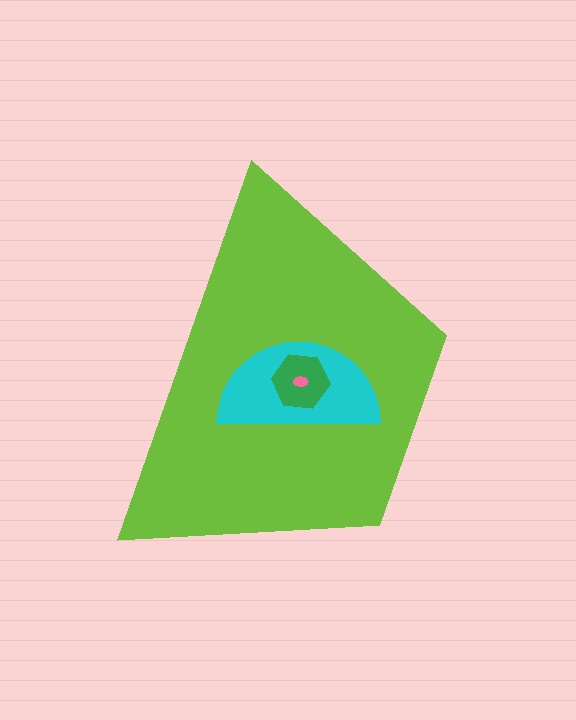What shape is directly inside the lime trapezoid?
The cyan semicircle.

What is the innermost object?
The pink ellipse.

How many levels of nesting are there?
4.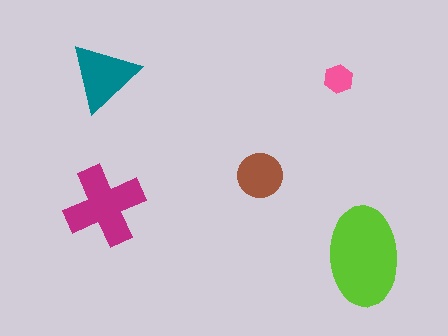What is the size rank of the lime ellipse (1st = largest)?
1st.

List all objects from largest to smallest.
The lime ellipse, the magenta cross, the teal triangle, the brown circle, the pink hexagon.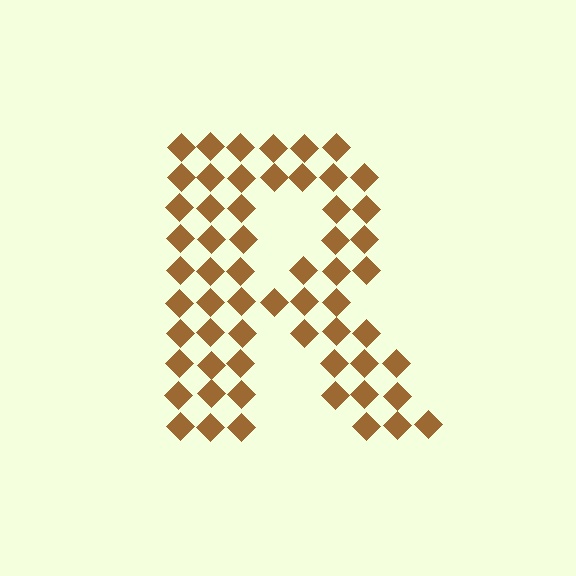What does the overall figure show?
The overall figure shows the letter R.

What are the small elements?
The small elements are diamonds.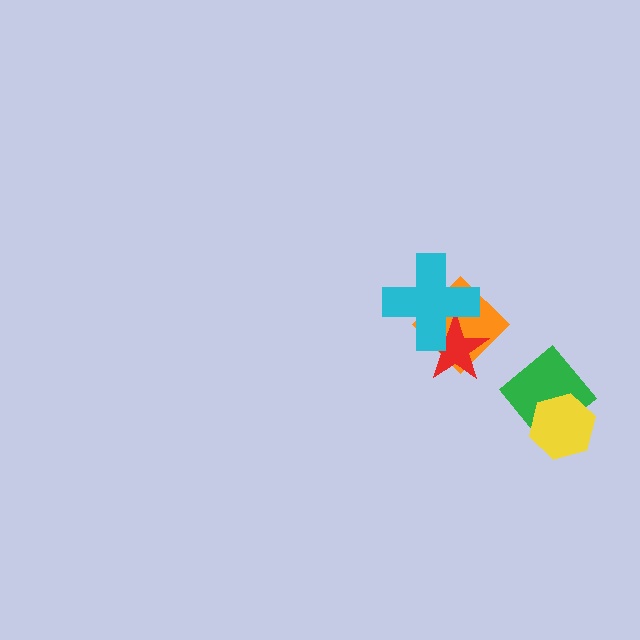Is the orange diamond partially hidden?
Yes, it is partially covered by another shape.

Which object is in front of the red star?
The cyan cross is in front of the red star.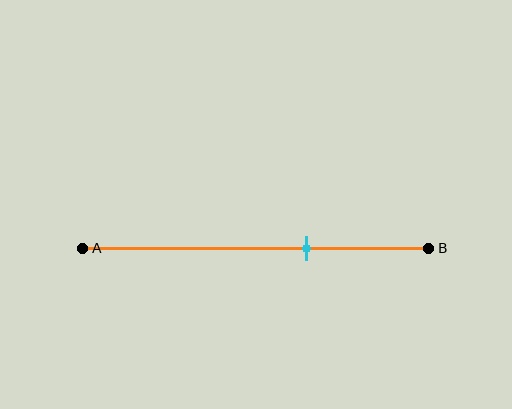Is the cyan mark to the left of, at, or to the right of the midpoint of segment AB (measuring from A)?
The cyan mark is to the right of the midpoint of segment AB.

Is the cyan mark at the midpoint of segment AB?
No, the mark is at about 65% from A, not at the 50% midpoint.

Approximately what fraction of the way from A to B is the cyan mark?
The cyan mark is approximately 65% of the way from A to B.